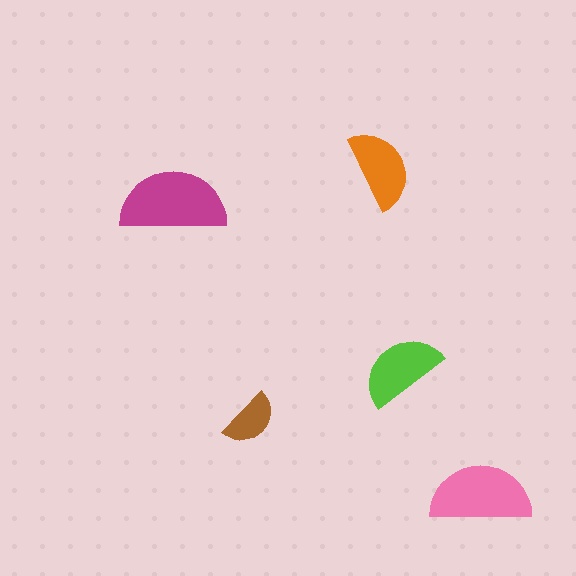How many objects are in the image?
There are 5 objects in the image.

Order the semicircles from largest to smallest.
the magenta one, the pink one, the lime one, the orange one, the brown one.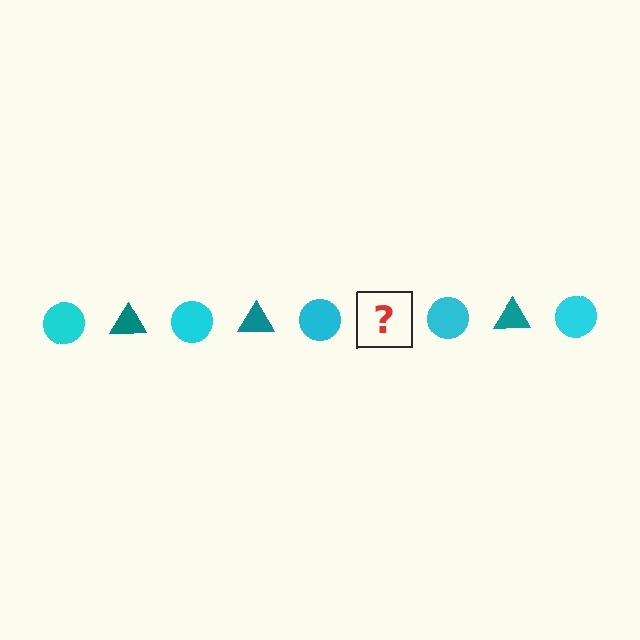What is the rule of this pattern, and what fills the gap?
The rule is that the pattern alternates between cyan circle and teal triangle. The gap should be filled with a teal triangle.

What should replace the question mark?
The question mark should be replaced with a teal triangle.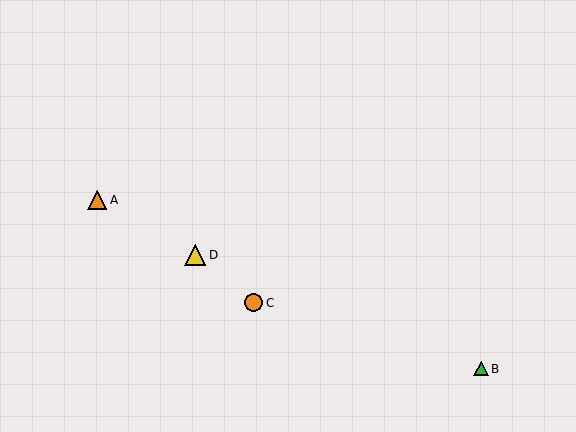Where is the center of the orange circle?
The center of the orange circle is at (254, 303).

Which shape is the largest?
The yellow triangle (labeled D) is the largest.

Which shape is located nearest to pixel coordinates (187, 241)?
The yellow triangle (labeled D) at (195, 255) is nearest to that location.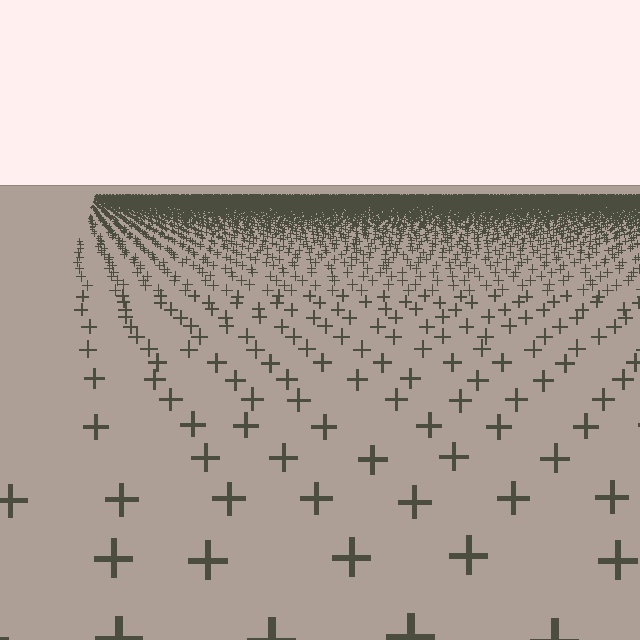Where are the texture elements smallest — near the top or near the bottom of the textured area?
Near the top.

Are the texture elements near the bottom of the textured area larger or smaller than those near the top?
Larger. Near the bottom, elements are closer to the viewer and appear at a bigger on-screen size.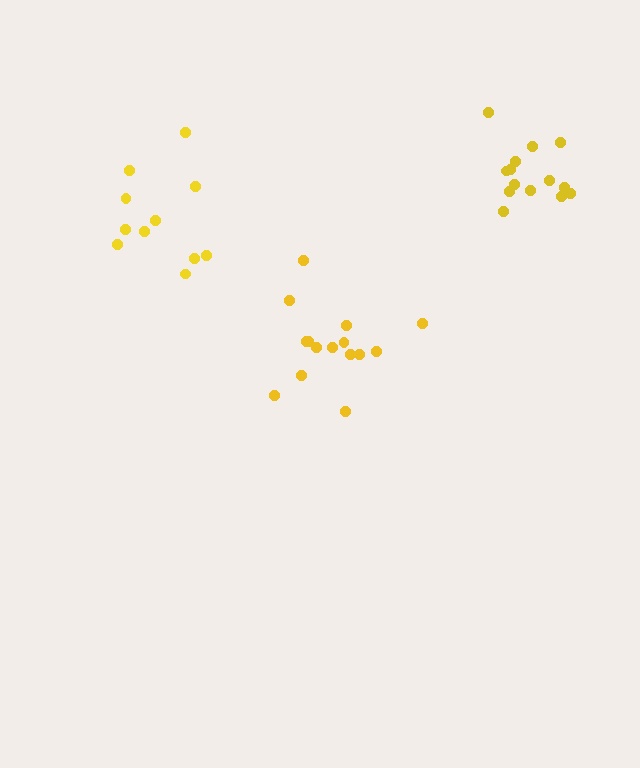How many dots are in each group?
Group 1: 11 dots, Group 2: 15 dots, Group 3: 14 dots (40 total).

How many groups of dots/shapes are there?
There are 3 groups.